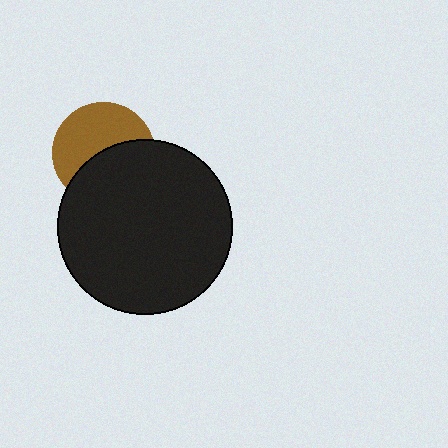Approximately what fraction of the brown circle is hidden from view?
Roughly 47% of the brown circle is hidden behind the black circle.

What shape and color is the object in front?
The object in front is a black circle.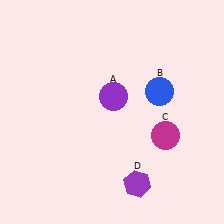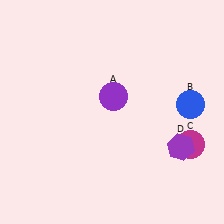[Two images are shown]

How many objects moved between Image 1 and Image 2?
3 objects moved between the two images.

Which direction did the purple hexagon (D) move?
The purple hexagon (D) moved right.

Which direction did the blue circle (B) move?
The blue circle (B) moved right.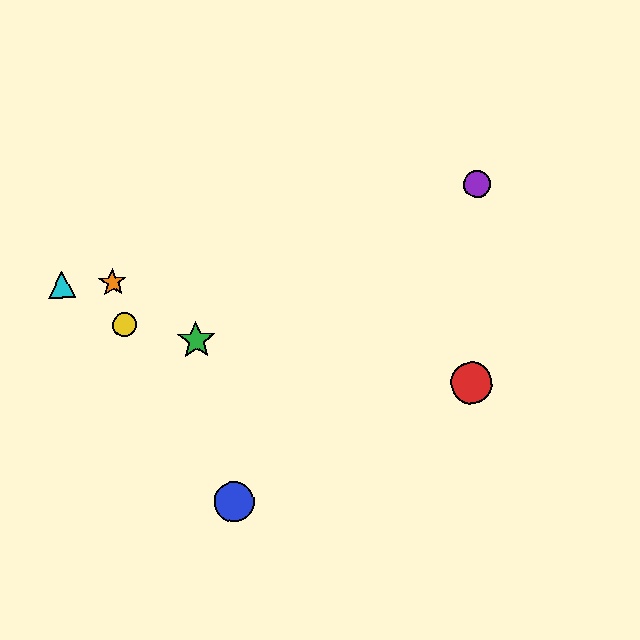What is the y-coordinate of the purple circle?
The purple circle is at y≈184.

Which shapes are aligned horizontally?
The orange star, the cyan triangle are aligned horizontally.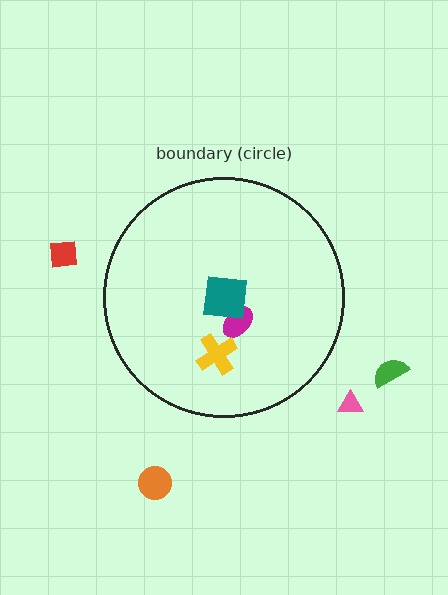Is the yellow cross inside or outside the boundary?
Inside.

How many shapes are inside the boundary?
3 inside, 4 outside.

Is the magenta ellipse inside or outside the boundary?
Inside.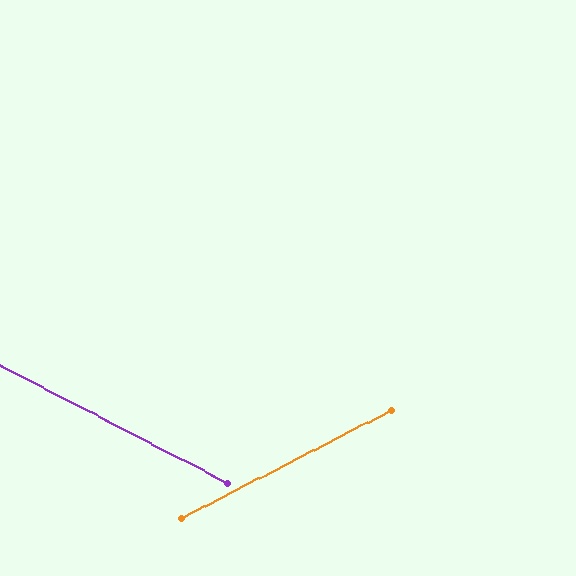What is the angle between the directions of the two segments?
Approximately 54 degrees.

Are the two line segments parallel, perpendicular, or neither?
Neither parallel nor perpendicular — they differ by about 54°.